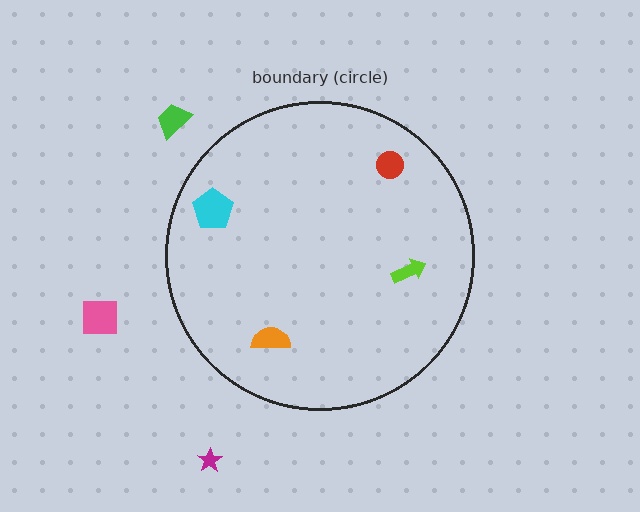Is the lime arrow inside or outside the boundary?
Inside.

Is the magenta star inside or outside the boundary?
Outside.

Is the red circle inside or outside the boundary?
Inside.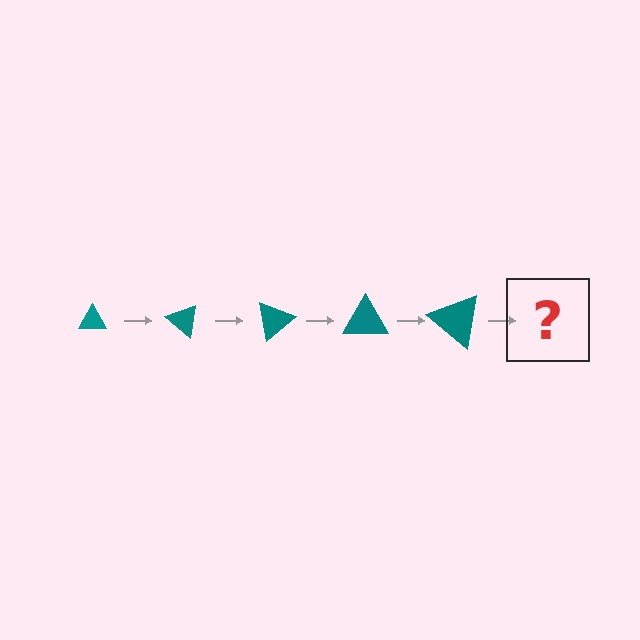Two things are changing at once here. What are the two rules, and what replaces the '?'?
The two rules are that the triangle grows larger each step and it rotates 40 degrees each step. The '?' should be a triangle, larger than the previous one and rotated 200 degrees from the start.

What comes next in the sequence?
The next element should be a triangle, larger than the previous one and rotated 200 degrees from the start.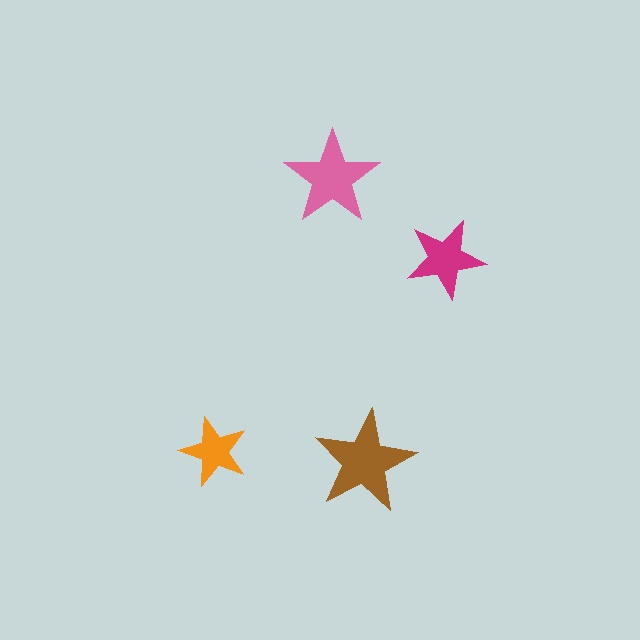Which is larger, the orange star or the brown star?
The brown one.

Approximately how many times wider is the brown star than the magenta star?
About 1.5 times wider.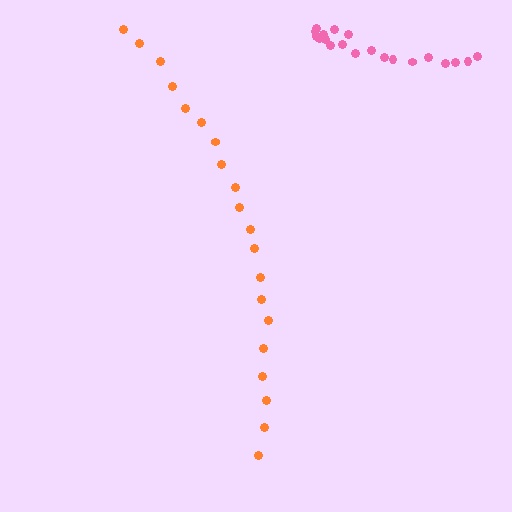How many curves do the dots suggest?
There are 2 distinct paths.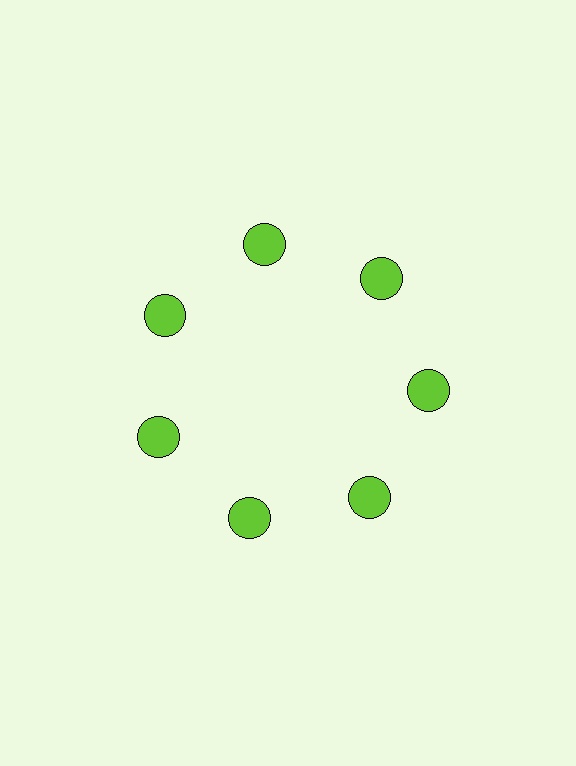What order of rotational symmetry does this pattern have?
This pattern has 7-fold rotational symmetry.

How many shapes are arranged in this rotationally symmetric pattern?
There are 7 shapes, arranged in 7 groups of 1.